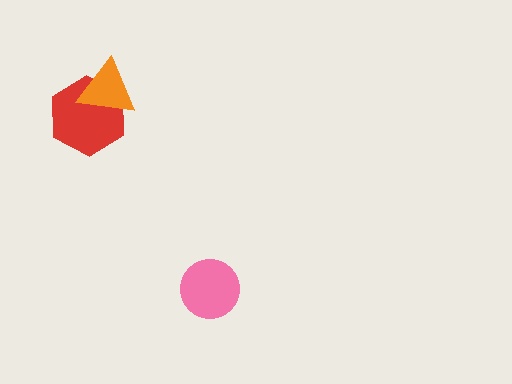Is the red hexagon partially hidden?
Yes, it is partially covered by another shape.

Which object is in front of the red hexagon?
The orange triangle is in front of the red hexagon.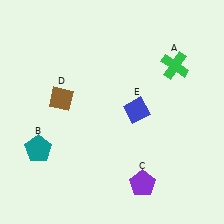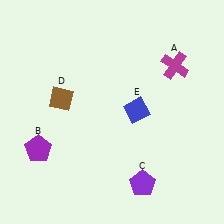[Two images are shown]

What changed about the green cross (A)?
In Image 1, A is green. In Image 2, it changed to magenta.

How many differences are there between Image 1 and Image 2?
There are 2 differences between the two images.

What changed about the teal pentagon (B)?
In Image 1, B is teal. In Image 2, it changed to purple.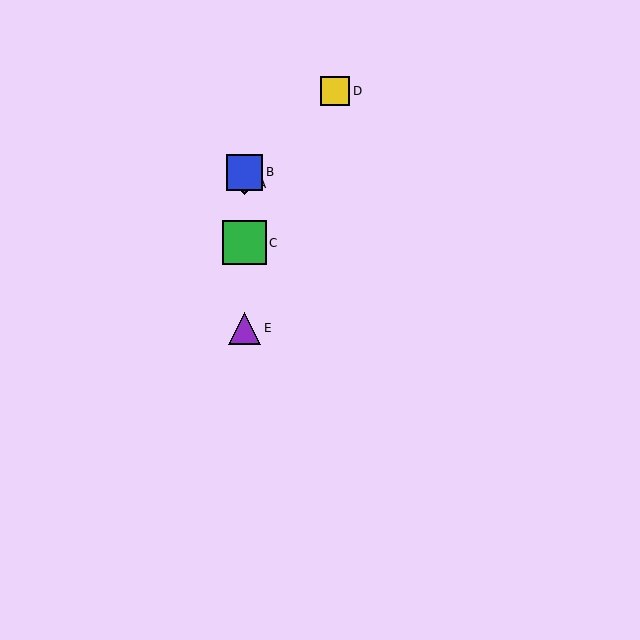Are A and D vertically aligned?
No, A is at x≈244 and D is at x≈335.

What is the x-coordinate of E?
Object E is at x≈244.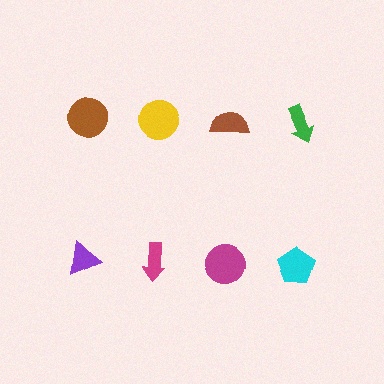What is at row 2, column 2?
A magenta arrow.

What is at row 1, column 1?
A brown circle.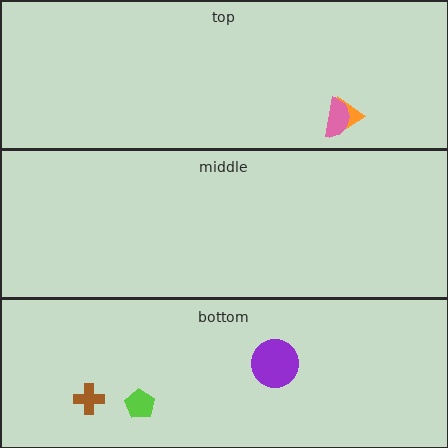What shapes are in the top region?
The orange trapezoid, the pink semicircle.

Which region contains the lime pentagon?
The bottom region.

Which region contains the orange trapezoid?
The top region.